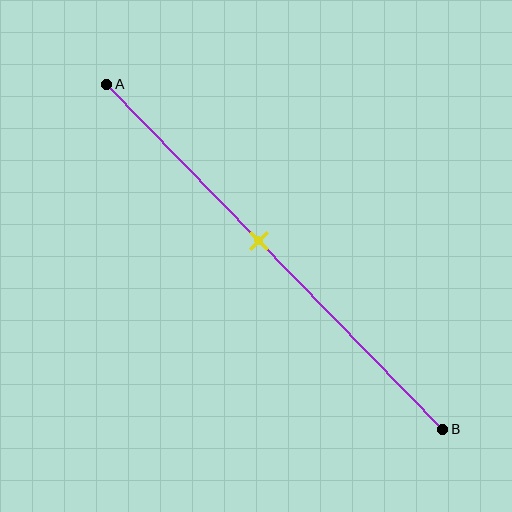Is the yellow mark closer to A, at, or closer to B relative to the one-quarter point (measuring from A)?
The yellow mark is closer to point B than the one-quarter point of segment AB.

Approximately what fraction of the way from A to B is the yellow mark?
The yellow mark is approximately 45% of the way from A to B.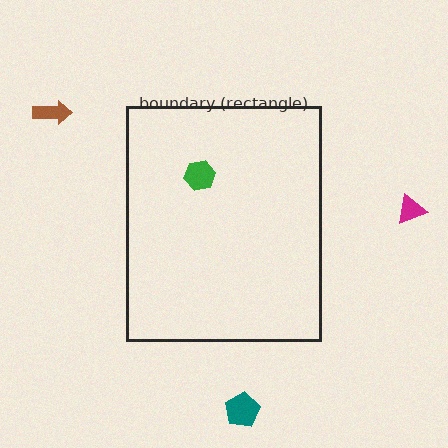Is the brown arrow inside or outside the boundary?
Outside.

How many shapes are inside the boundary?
1 inside, 3 outside.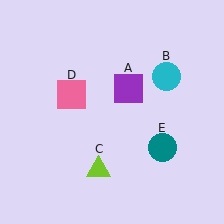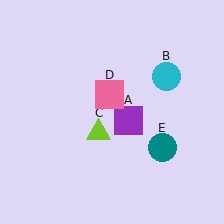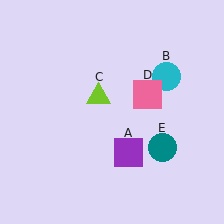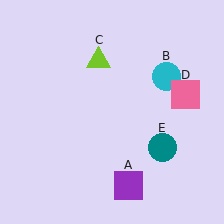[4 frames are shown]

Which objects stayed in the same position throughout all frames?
Cyan circle (object B) and teal circle (object E) remained stationary.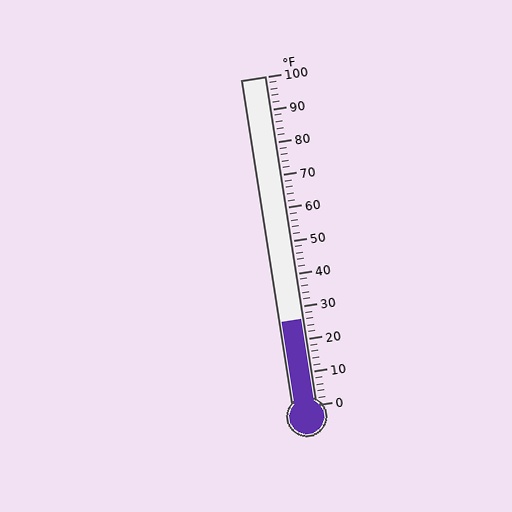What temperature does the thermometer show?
The thermometer shows approximately 26°F.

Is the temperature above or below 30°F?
The temperature is below 30°F.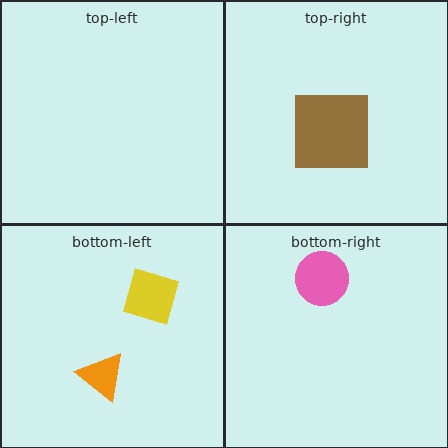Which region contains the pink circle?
The bottom-right region.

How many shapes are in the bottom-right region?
1.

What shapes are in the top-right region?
The brown square.